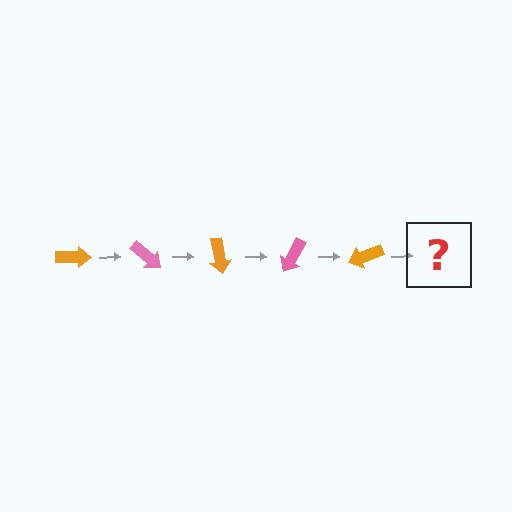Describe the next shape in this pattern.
It should be a pink arrow, rotated 200 degrees from the start.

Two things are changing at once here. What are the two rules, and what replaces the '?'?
The two rules are that it rotates 40 degrees each step and the color cycles through orange and pink. The '?' should be a pink arrow, rotated 200 degrees from the start.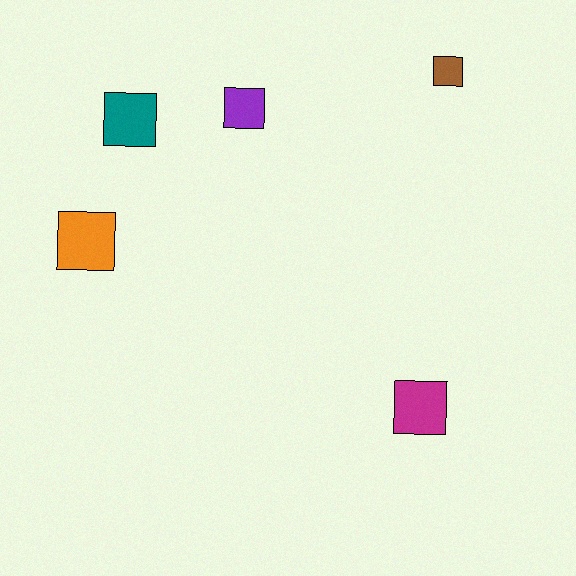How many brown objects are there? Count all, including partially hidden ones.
There is 1 brown object.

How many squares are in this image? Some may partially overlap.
There are 5 squares.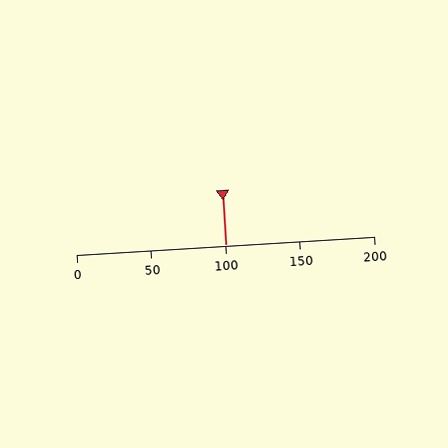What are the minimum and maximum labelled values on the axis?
The axis runs from 0 to 200.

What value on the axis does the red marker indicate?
The marker indicates approximately 100.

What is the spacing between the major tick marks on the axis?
The major ticks are spaced 50 apart.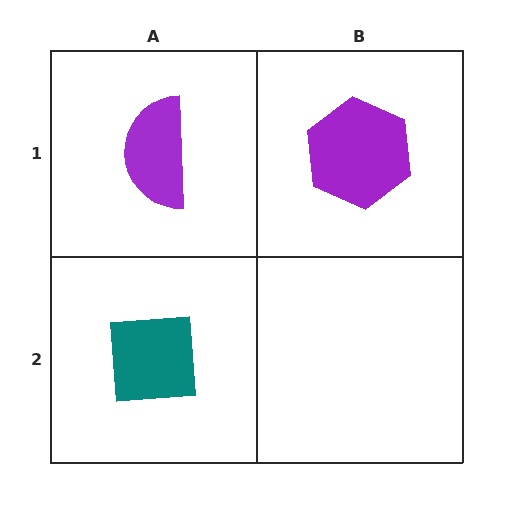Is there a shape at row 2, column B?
No, that cell is empty.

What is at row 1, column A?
A purple semicircle.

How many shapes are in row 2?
1 shape.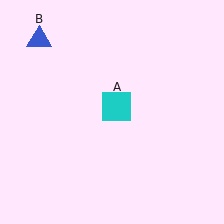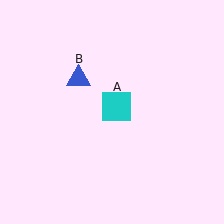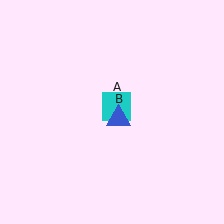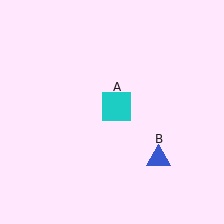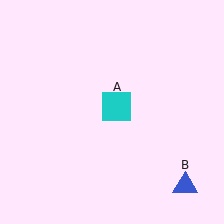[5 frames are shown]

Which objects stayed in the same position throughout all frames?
Cyan square (object A) remained stationary.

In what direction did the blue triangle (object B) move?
The blue triangle (object B) moved down and to the right.